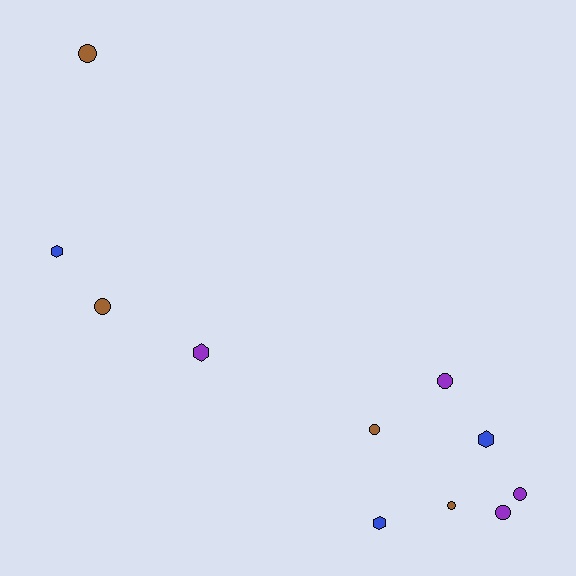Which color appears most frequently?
Brown, with 4 objects.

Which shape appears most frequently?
Circle, with 7 objects.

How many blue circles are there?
There are no blue circles.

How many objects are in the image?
There are 11 objects.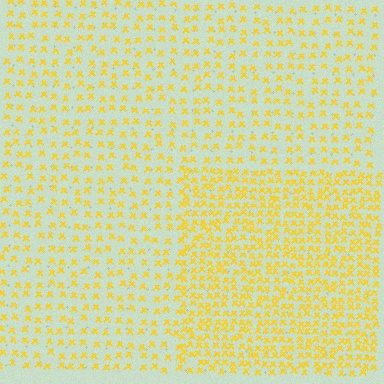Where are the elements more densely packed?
The elements are more densely packed inside the rectangle boundary.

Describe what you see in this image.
The image contains small yellow elements arranged at two different densities. A rectangle-shaped region is visible where the elements are more densely packed than the surrounding area.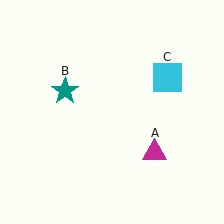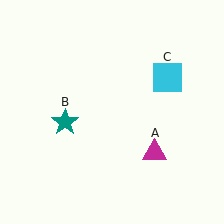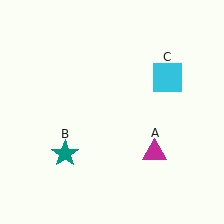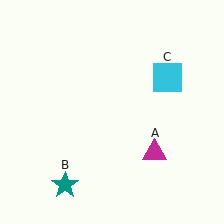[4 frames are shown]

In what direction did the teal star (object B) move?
The teal star (object B) moved down.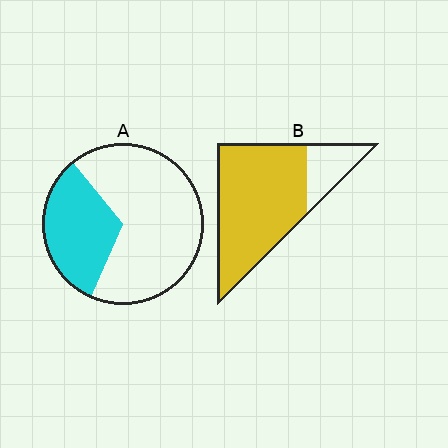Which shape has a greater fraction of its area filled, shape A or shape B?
Shape B.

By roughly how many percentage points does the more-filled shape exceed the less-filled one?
By roughly 45 percentage points (B over A).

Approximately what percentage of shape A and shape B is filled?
A is approximately 35% and B is approximately 80%.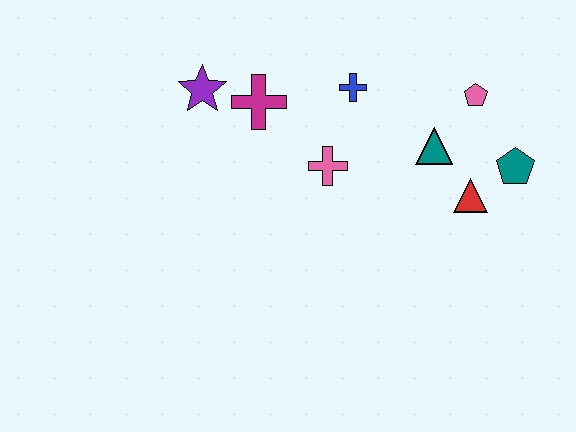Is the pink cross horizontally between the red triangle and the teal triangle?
No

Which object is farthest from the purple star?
The teal pentagon is farthest from the purple star.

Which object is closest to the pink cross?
The blue cross is closest to the pink cross.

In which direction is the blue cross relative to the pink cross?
The blue cross is above the pink cross.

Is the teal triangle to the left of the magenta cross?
No